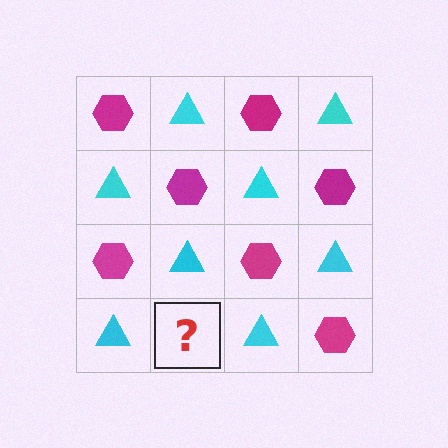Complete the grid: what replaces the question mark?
The question mark should be replaced with a magenta hexagon.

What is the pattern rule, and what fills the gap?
The rule is that it alternates magenta hexagon and cyan triangle in a checkerboard pattern. The gap should be filled with a magenta hexagon.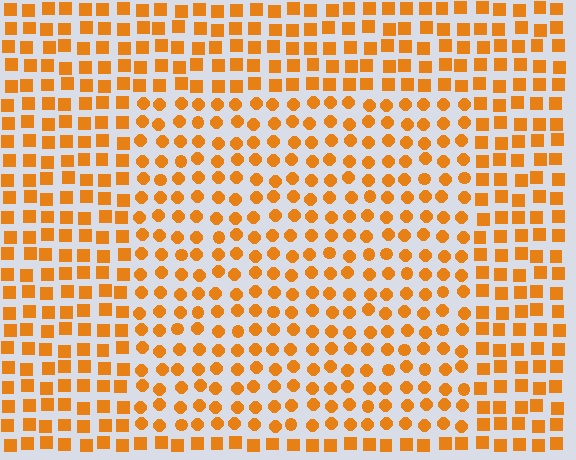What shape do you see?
I see a rectangle.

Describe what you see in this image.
The image is filled with small orange elements arranged in a uniform grid. A rectangle-shaped region contains circles, while the surrounding area contains squares. The boundary is defined purely by the change in element shape.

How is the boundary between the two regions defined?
The boundary is defined by a change in element shape: circles inside vs. squares outside. All elements share the same color and spacing.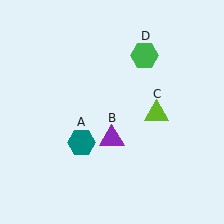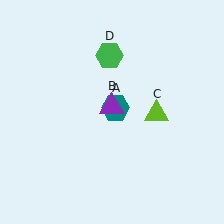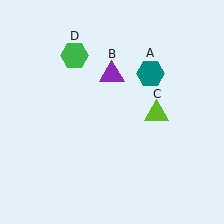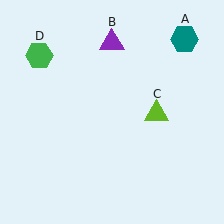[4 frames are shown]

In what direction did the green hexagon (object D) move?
The green hexagon (object D) moved left.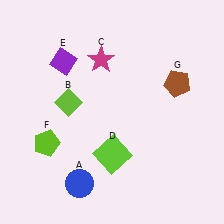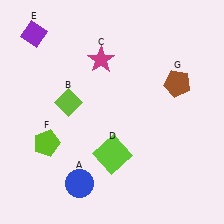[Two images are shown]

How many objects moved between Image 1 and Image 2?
1 object moved between the two images.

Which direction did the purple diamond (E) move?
The purple diamond (E) moved left.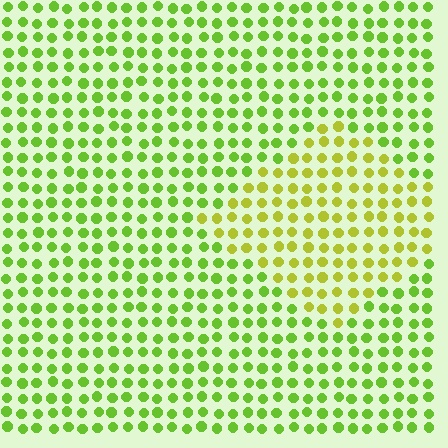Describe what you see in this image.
The image is filled with small lime elements in a uniform arrangement. A diamond-shaped region is visible where the elements are tinted to a slightly different hue, forming a subtle color boundary.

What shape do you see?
I see a diamond.